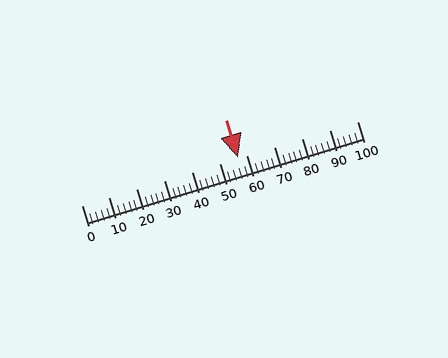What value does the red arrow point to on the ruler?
The red arrow points to approximately 57.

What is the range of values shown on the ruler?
The ruler shows values from 0 to 100.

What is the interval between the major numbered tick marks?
The major tick marks are spaced 10 units apart.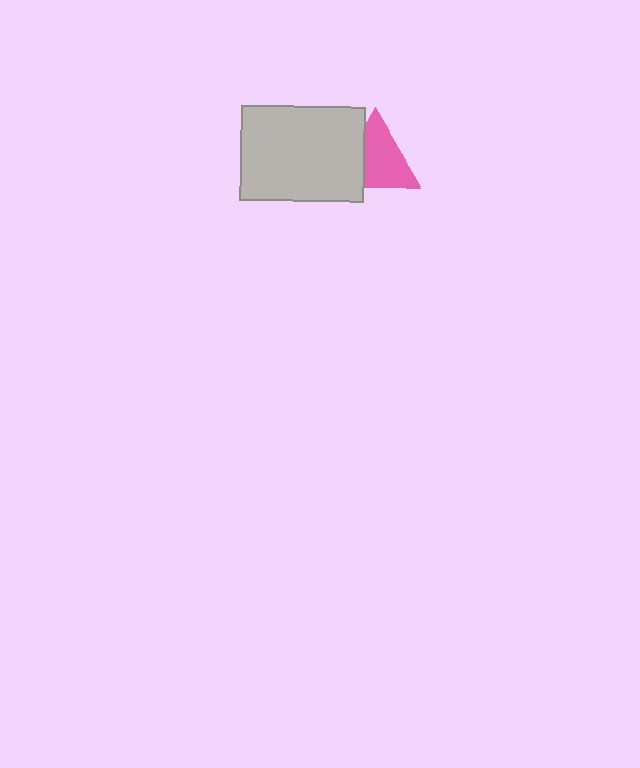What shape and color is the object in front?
The object in front is a light gray rectangle.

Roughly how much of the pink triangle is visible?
Most of it is visible (roughly 68%).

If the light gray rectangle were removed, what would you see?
You would see the complete pink triangle.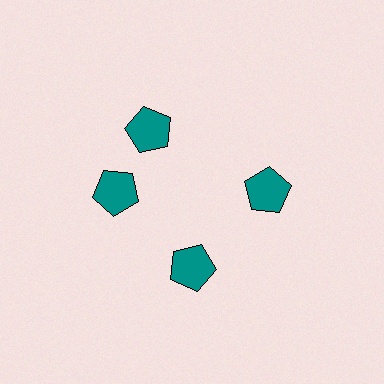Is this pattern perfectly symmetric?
No. The 4 teal pentagons are arranged in a ring, but one element near the 12 o'clock position is rotated out of alignment along the ring, breaking the 4-fold rotational symmetry.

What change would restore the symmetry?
The symmetry would be restored by rotating it back into even spacing with its neighbors so that all 4 pentagons sit at equal angles and equal distance from the center.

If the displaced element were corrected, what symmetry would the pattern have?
It would have 4-fold rotational symmetry — the pattern would map onto itself every 90 degrees.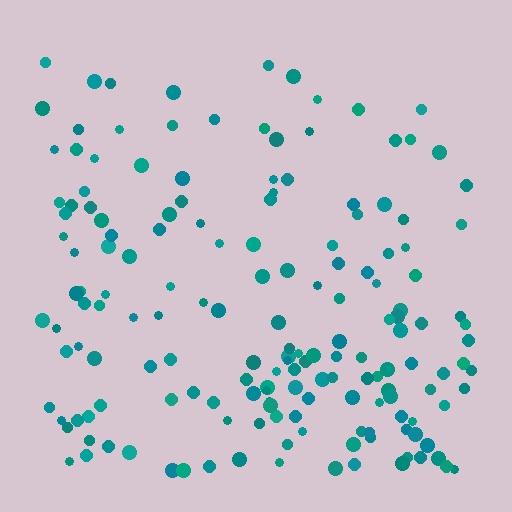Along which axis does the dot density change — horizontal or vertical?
Vertical.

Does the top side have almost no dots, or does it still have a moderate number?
Still a moderate number, just noticeably fewer than the bottom.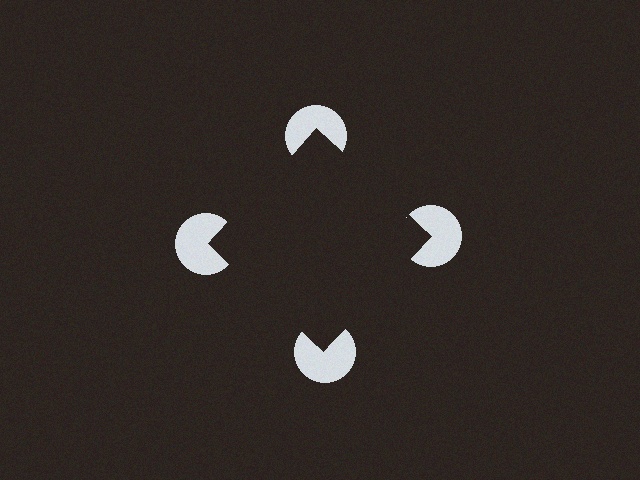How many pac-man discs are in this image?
There are 4 — one at each vertex of the illusory square.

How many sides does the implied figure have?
4 sides.